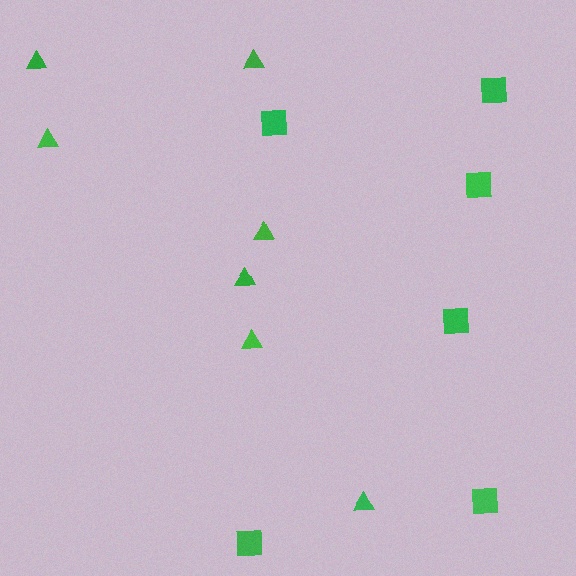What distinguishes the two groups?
There are 2 groups: one group of triangles (7) and one group of squares (6).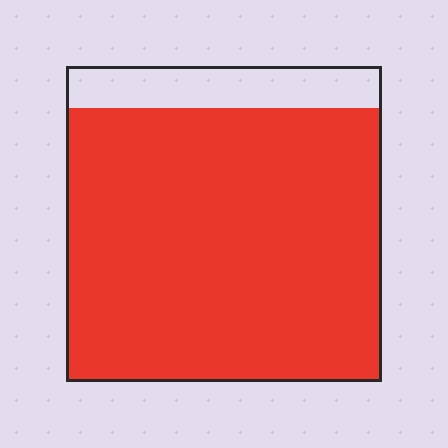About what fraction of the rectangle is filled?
About seven eighths (7/8).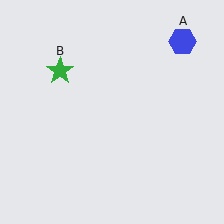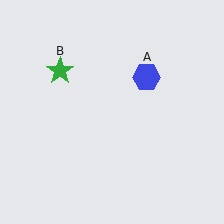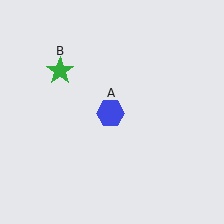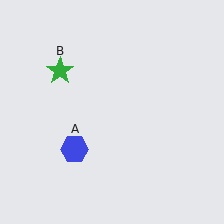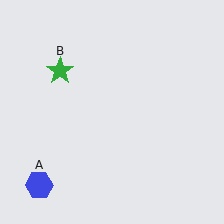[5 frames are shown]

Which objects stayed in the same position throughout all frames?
Green star (object B) remained stationary.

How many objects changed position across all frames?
1 object changed position: blue hexagon (object A).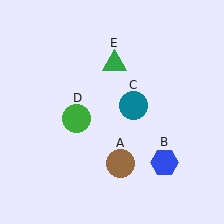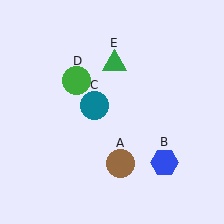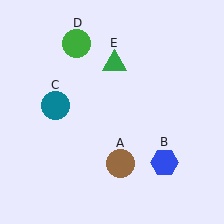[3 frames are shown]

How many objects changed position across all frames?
2 objects changed position: teal circle (object C), green circle (object D).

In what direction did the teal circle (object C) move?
The teal circle (object C) moved left.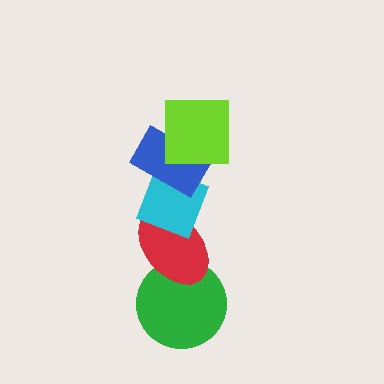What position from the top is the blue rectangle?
The blue rectangle is 2nd from the top.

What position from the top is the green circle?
The green circle is 5th from the top.